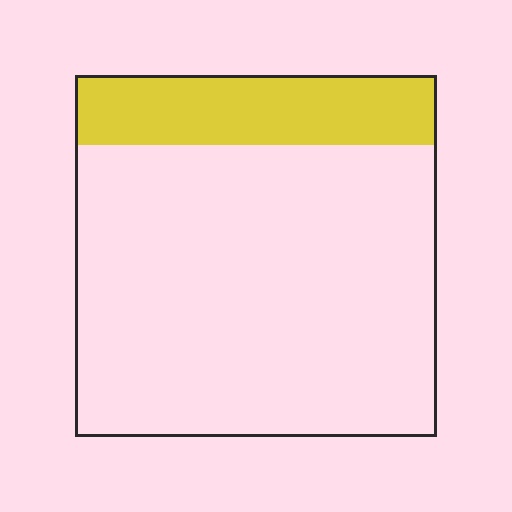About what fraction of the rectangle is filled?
About one fifth (1/5).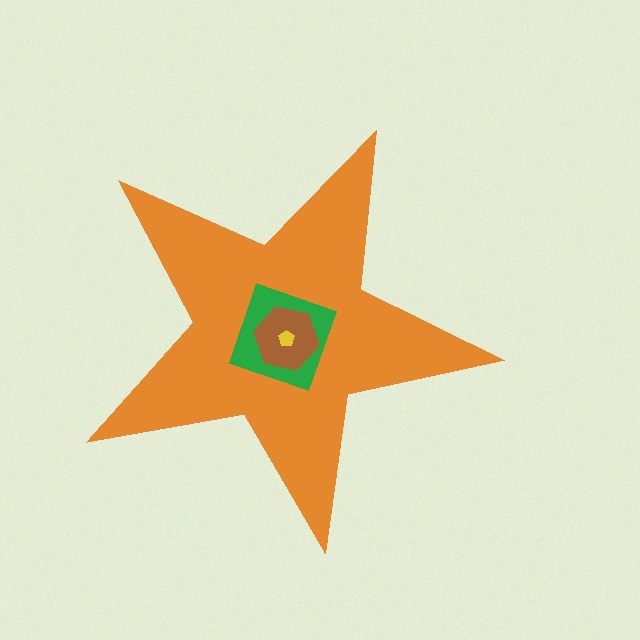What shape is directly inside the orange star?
The green diamond.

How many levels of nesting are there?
4.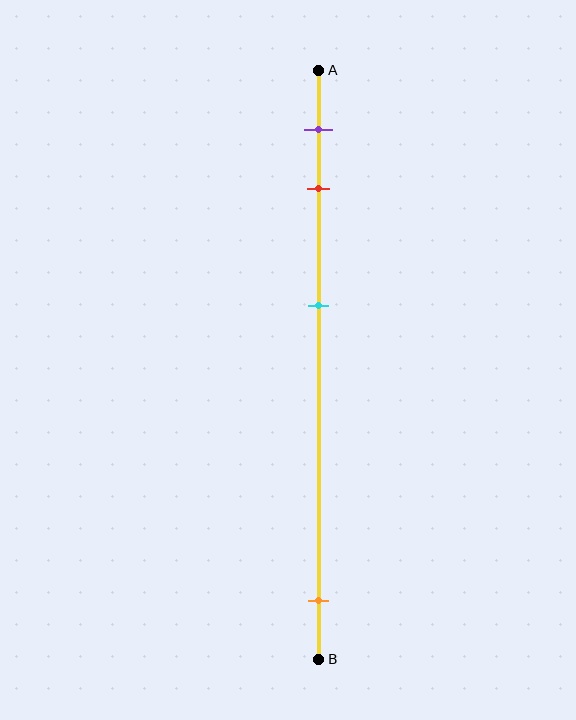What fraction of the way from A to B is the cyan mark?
The cyan mark is approximately 40% (0.4) of the way from A to B.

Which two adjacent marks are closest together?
The purple and red marks are the closest adjacent pair.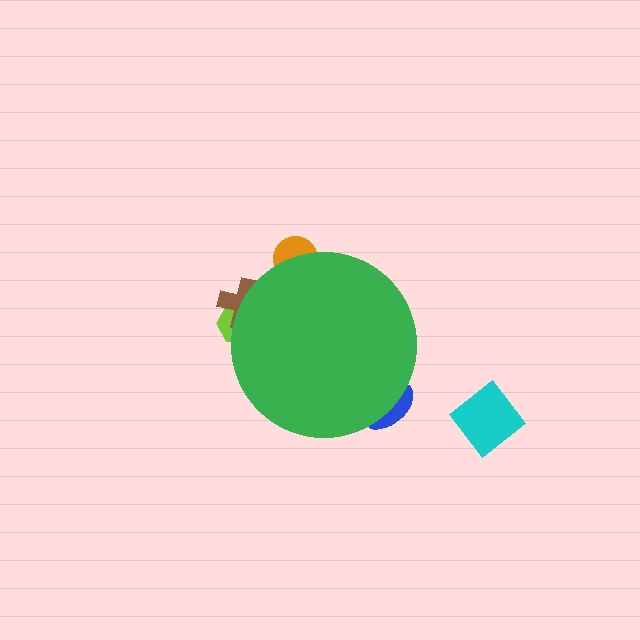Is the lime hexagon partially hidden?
Yes, the lime hexagon is partially hidden behind the green circle.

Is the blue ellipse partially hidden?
Yes, the blue ellipse is partially hidden behind the green circle.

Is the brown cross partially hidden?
Yes, the brown cross is partially hidden behind the green circle.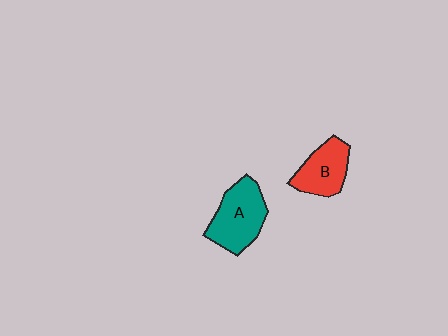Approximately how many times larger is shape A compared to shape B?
Approximately 1.3 times.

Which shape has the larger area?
Shape A (teal).